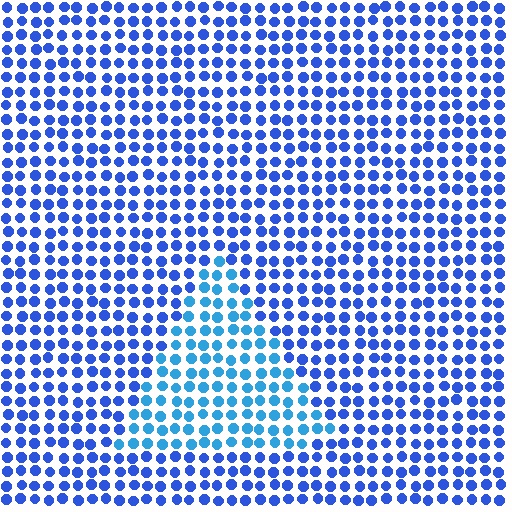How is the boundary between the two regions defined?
The boundary is defined purely by a slight shift in hue (about 27 degrees). Spacing, size, and orientation are identical on both sides.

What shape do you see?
I see a triangle.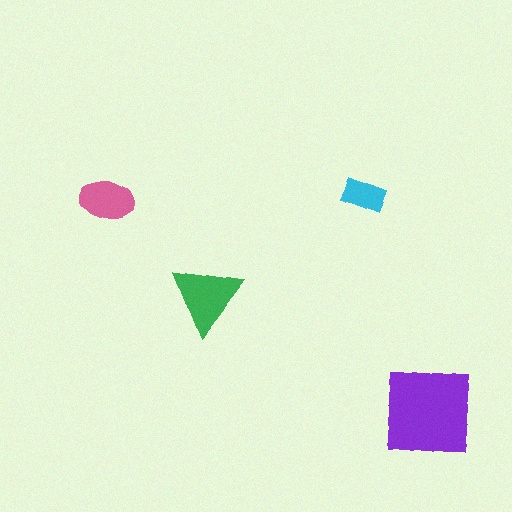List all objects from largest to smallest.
The purple square, the green triangle, the pink ellipse, the cyan rectangle.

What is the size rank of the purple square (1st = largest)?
1st.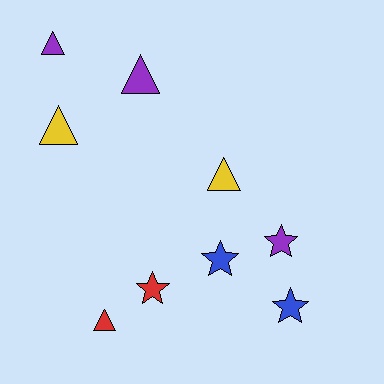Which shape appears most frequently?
Triangle, with 5 objects.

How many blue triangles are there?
There are no blue triangles.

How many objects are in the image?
There are 9 objects.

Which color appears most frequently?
Purple, with 3 objects.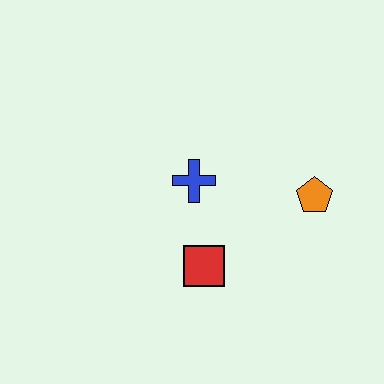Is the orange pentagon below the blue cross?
Yes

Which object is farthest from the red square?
The orange pentagon is farthest from the red square.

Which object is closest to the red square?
The blue cross is closest to the red square.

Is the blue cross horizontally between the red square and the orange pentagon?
No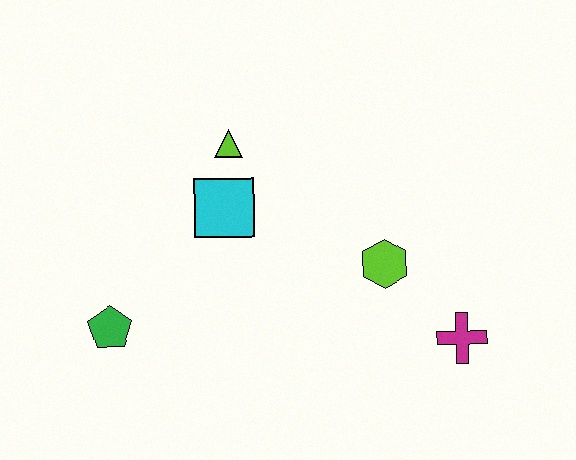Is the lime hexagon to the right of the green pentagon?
Yes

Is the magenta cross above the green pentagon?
No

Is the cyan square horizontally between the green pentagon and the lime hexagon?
Yes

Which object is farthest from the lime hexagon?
The green pentagon is farthest from the lime hexagon.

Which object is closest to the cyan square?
The lime triangle is closest to the cyan square.